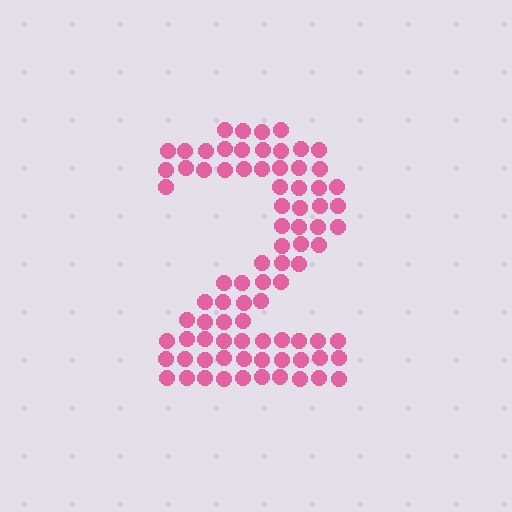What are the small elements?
The small elements are circles.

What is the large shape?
The large shape is the digit 2.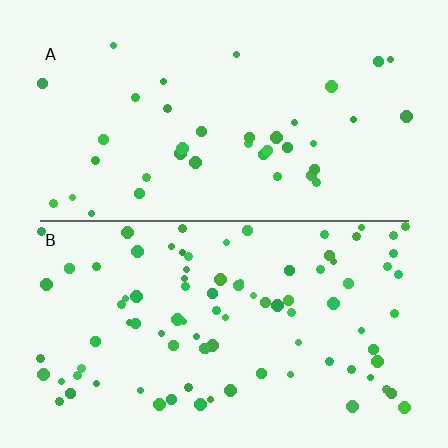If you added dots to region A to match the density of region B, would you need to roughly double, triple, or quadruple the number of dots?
Approximately double.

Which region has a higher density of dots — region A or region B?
B (the bottom).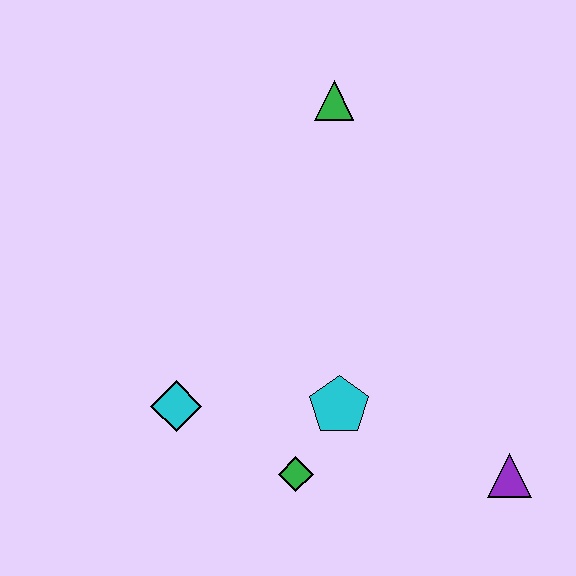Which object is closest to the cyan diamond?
The green diamond is closest to the cyan diamond.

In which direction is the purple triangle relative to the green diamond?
The purple triangle is to the right of the green diamond.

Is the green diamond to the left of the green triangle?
Yes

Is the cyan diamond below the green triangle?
Yes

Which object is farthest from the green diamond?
The green triangle is farthest from the green diamond.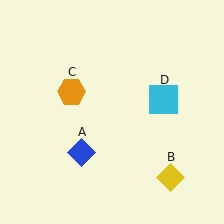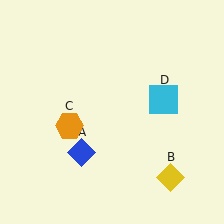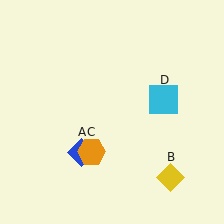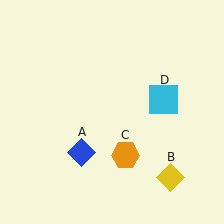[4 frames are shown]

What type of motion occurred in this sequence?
The orange hexagon (object C) rotated counterclockwise around the center of the scene.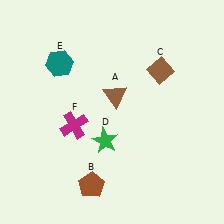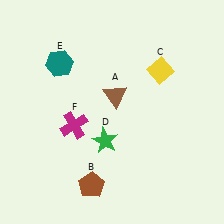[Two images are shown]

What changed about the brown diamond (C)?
In Image 1, C is brown. In Image 2, it changed to yellow.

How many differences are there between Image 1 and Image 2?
There is 1 difference between the two images.